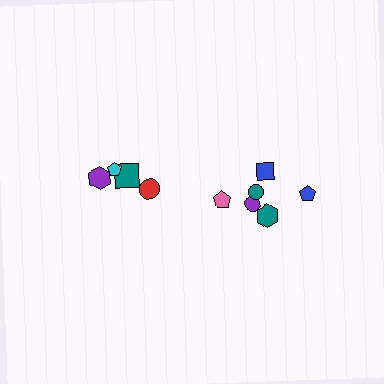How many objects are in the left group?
There are 4 objects.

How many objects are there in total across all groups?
There are 10 objects.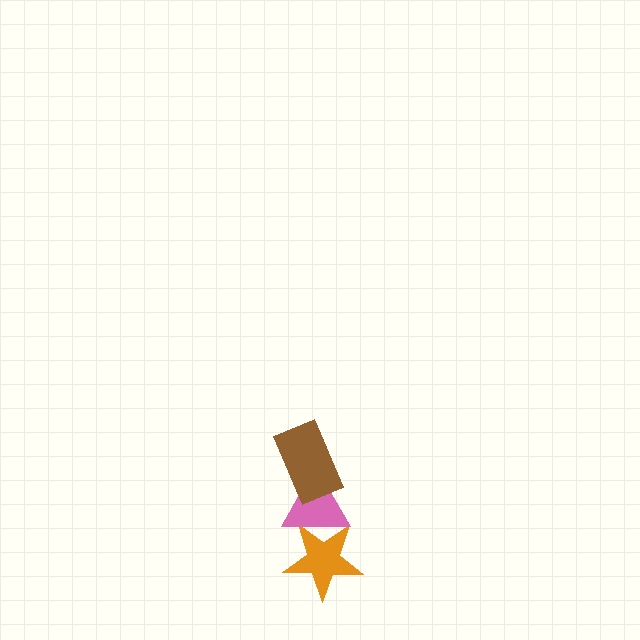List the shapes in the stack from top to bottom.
From top to bottom: the brown rectangle, the pink triangle, the orange star.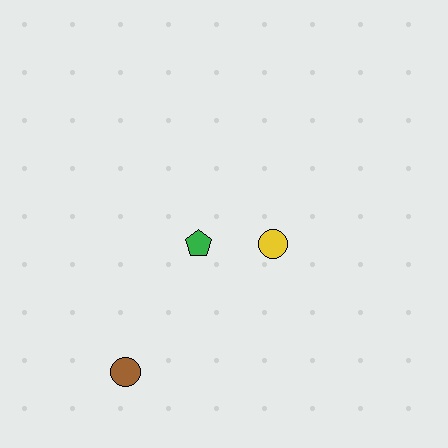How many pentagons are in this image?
There is 1 pentagon.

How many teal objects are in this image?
There are no teal objects.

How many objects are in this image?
There are 3 objects.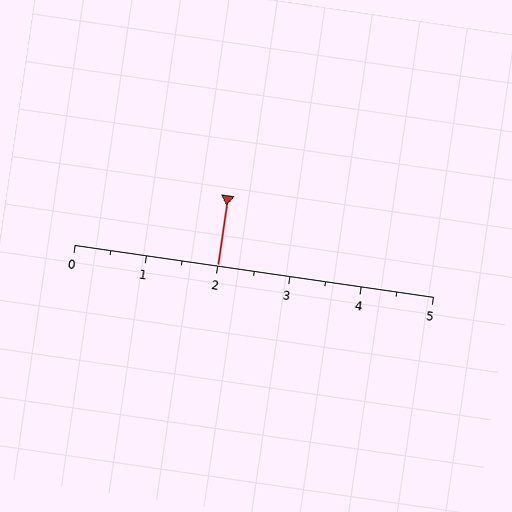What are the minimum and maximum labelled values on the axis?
The axis runs from 0 to 5.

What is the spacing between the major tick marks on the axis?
The major ticks are spaced 1 apart.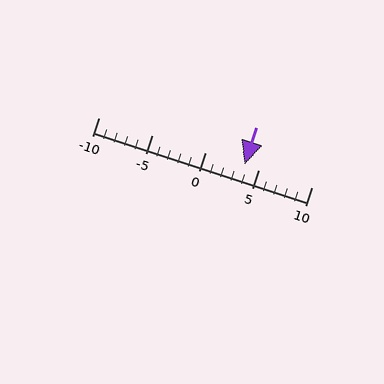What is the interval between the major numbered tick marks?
The major tick marks are spaced 5 units apart.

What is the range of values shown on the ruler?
The ruler shows values from -10 to 10.